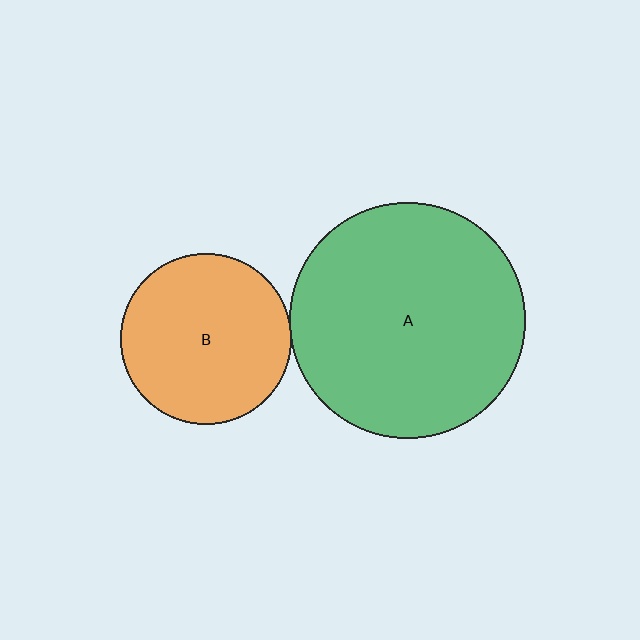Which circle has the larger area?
Circle A (green).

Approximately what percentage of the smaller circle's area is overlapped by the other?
Approximately 5%.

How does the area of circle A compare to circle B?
Approximately 1.9 times.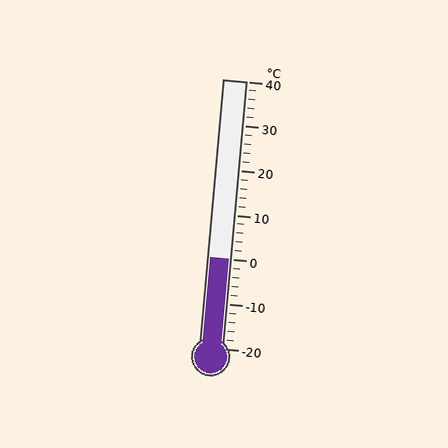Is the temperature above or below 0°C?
The temperature is at 0°C.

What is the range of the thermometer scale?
The thermometer scale ranges from -20°C to 40°C.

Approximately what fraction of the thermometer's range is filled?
The thermometer is filled to approximately 35% of its range.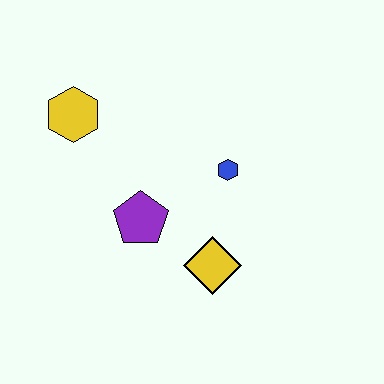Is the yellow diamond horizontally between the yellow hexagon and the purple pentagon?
No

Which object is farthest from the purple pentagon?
The yellow hexagon is farthest from the purple pentagon.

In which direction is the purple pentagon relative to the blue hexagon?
The purple pentagon is to the left of the blue hexagon.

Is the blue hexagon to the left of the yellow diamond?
No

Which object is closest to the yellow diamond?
The purple pentagon is closest to the yellow diamond.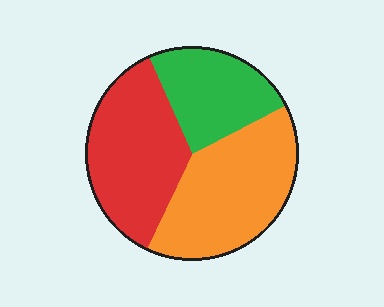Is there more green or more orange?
Orange.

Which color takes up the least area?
Green, at roughly 25%.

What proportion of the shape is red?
Red covers around 35% of the shape.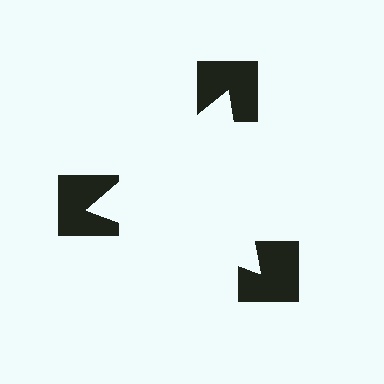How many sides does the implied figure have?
3 sides.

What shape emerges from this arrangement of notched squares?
An illusory triangle — its edges are inferred from the aligned wedge cuts in the notched squares, not physically drawn.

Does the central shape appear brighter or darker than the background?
It typically appears slightly brighter than the background, even though no actual brightness change is drawn.